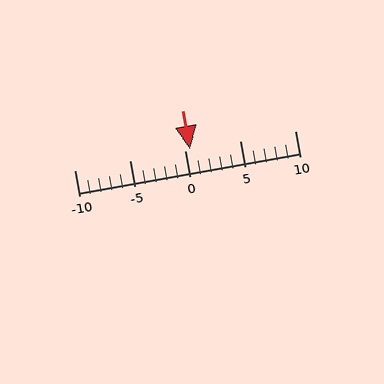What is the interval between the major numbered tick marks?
The major tick marks are spaced 5 units apart.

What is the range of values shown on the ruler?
The ruler shows values from -10 to 10.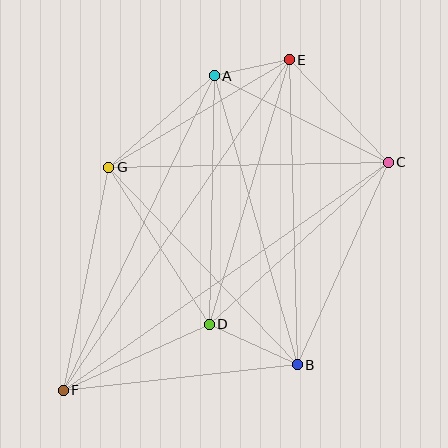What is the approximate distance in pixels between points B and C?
The distance between B and C is approximately 222 pixels.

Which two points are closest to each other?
Points A and E are closest to each other.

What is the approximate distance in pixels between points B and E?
The distance between B and E is approximately 305 pixels.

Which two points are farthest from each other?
Points E and F are farthest from each other.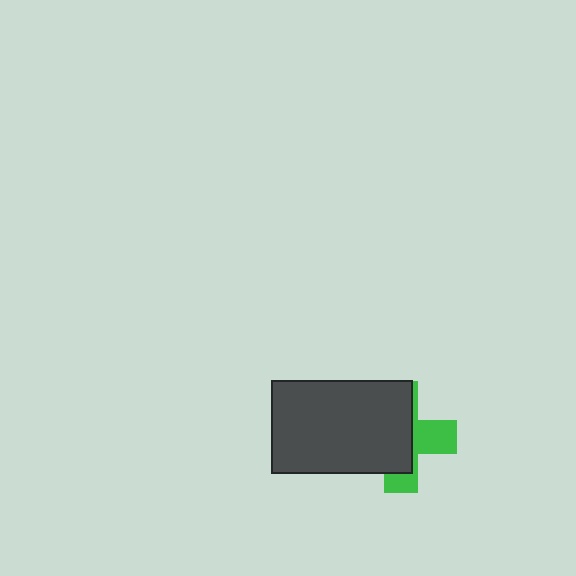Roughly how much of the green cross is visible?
A small part of it is visible (roughly 37%).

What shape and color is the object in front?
The object in front is a dark gray rectangle.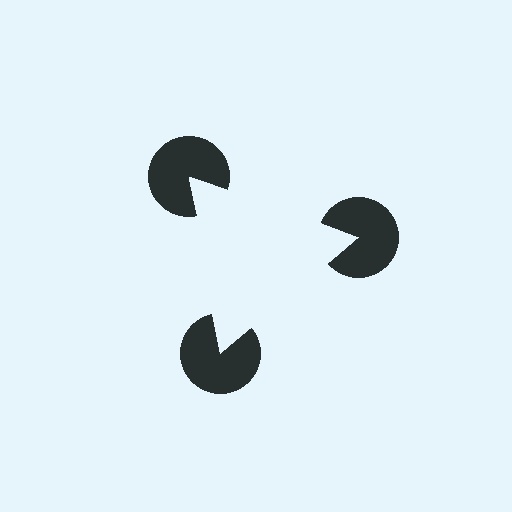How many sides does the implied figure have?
3 sides.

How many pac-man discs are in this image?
There are 3 — one at each vertex of the illusory triangle.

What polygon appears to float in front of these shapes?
An illusory triangle — its edges are inferred from the aligned wedge cuts in the pac-man discs, not physically drawn.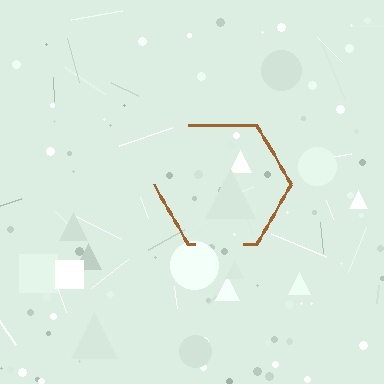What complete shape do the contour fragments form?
The contour fragments form a hexagon.